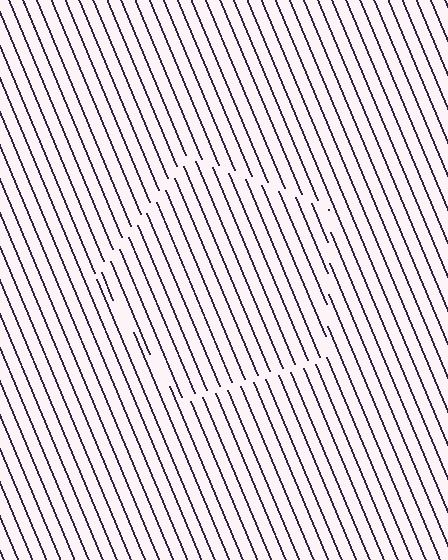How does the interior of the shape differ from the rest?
The interior of the shape contains the same grating, shifted by half a period — the contour is defined by the phase discontinuity where line-ends from the inner and outer gratings abut.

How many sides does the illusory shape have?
5 sides — the line-ends trace a pentagon.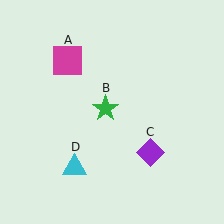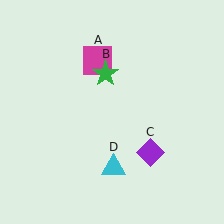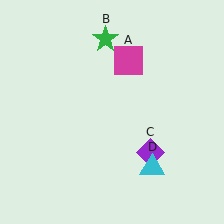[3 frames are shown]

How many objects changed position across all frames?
3 objects changed position: magenta square (object A), green star (object B), cyan triangle (object D).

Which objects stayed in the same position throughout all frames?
Purple diamond (object C) remained stationary.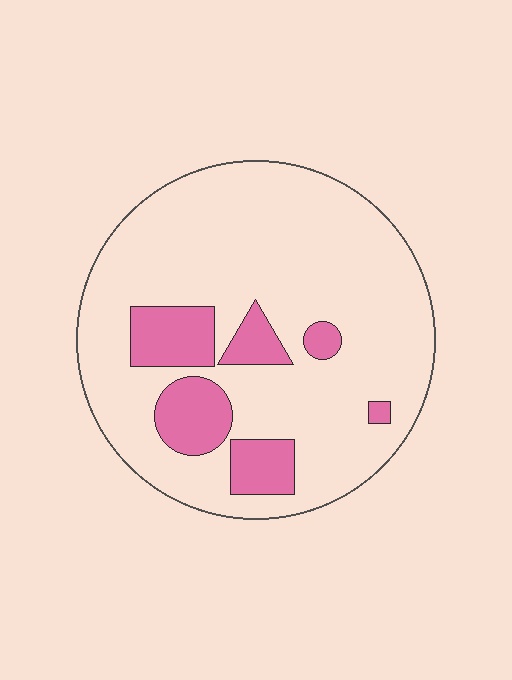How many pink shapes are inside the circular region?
6.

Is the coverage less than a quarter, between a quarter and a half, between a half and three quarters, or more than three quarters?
Less than a quarter.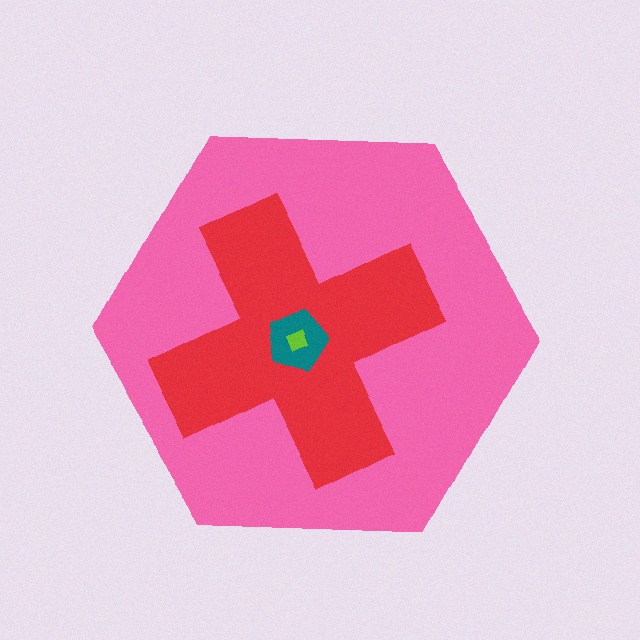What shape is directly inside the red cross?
The teal pentagon.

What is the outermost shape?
The pink hexagon.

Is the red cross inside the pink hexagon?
Yes.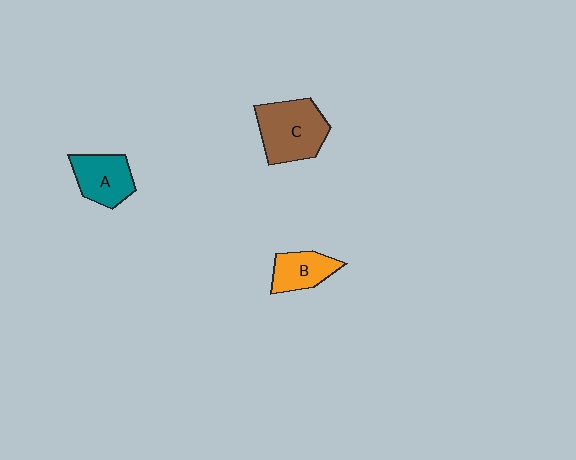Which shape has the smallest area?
Shape B (orange).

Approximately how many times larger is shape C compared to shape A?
Approximately 1.4 times.